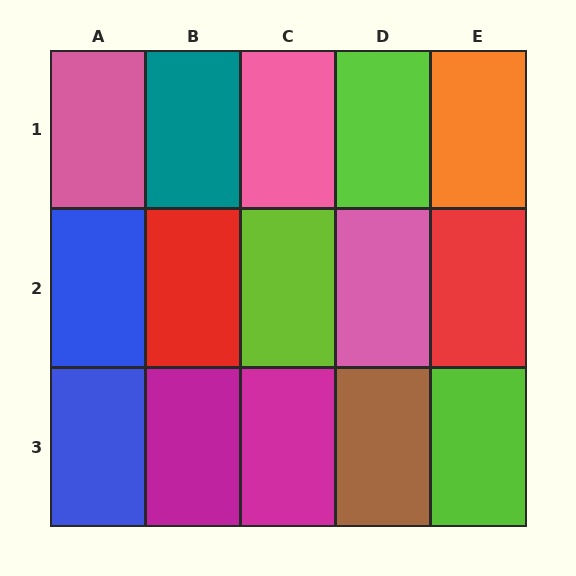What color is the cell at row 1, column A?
Pink.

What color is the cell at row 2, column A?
Blue.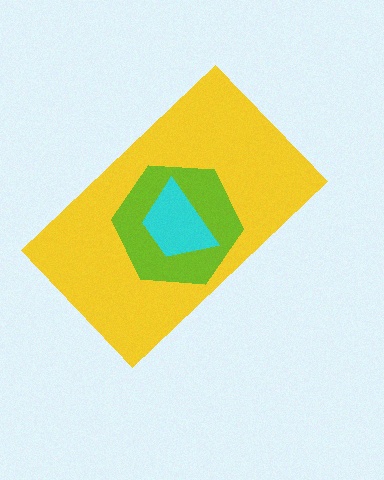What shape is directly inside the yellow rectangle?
The lime hexagon.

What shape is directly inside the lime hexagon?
The cyan trapezoid.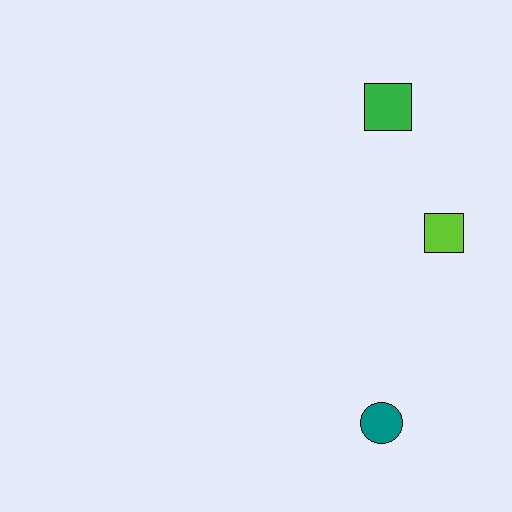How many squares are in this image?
There are 2 squares.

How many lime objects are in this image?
There is 1 lime object.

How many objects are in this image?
There are 3 objects.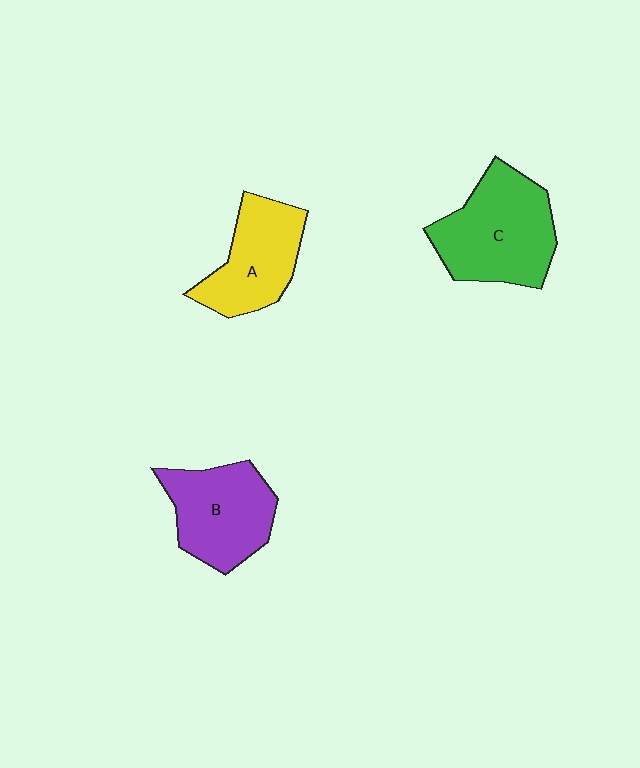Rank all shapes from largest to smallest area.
From largest to smallest: C (green), B (purple), A (yellow).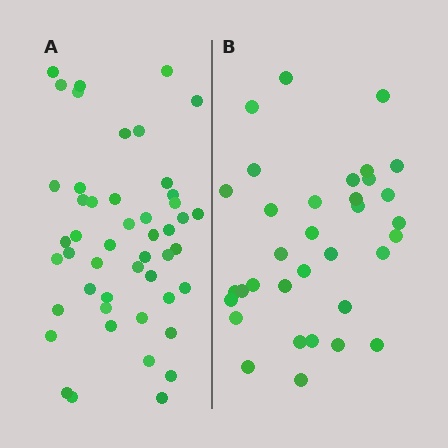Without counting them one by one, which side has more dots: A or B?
Region A (the left region) has more dots.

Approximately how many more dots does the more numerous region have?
Region A has approximately 15 more dots than region B.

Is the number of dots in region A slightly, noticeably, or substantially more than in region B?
Region A has noticeably more, but not dramatically so. The ratio is roughly 1.4 to 1.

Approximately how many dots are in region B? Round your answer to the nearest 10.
About 30 dots. (The exact count is 34, which rounds to 30.)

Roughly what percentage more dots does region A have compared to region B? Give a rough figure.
About 40% more.